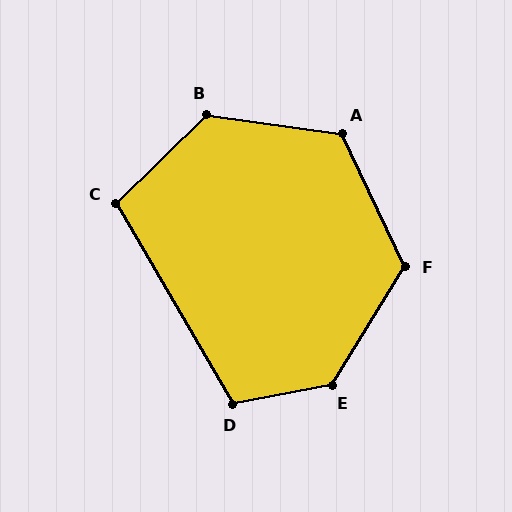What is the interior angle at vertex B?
Approximately 128 degrees (obtuse).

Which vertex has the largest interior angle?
E, at approximately 133 degrees.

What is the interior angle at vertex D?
Approximately 109 degrees (obtuse).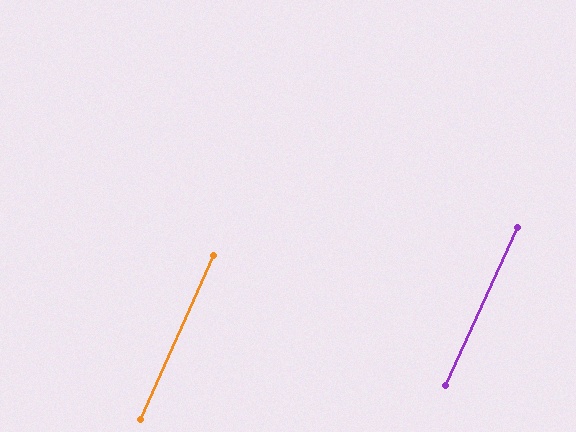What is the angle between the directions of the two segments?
Approximately 0 degrees.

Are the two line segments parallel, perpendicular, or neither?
Parallel — their directions differ by only 0.3°.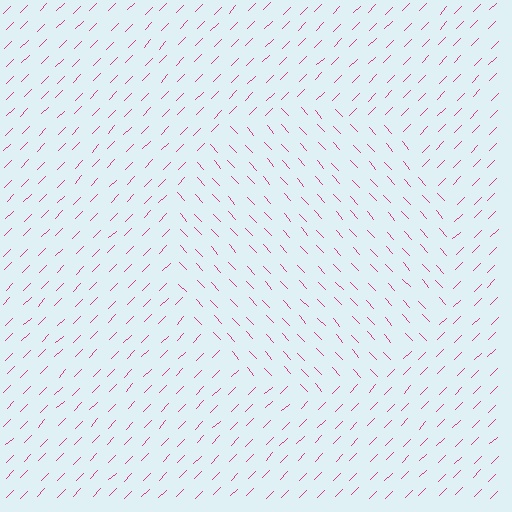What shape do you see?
I see a circle.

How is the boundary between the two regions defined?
The boundary is defined purely by a change in line orientation (approximately 87 degrees difference). All lines are the same color and thickness.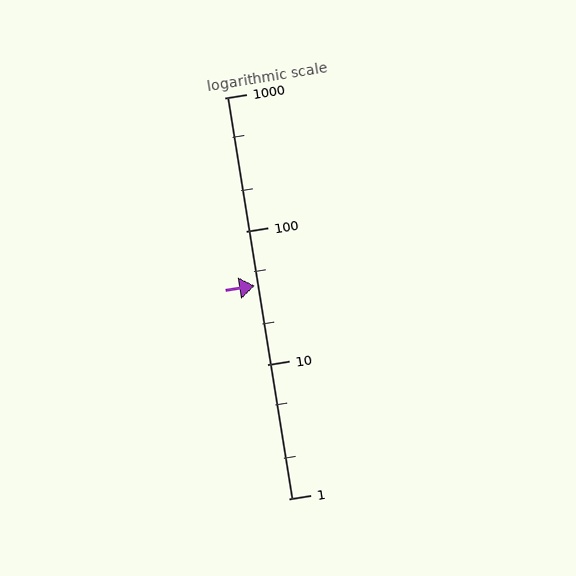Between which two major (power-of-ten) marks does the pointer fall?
The pointer is between 10 and 100.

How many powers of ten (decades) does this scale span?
The scale spans 3 decades, from 1 to 1000.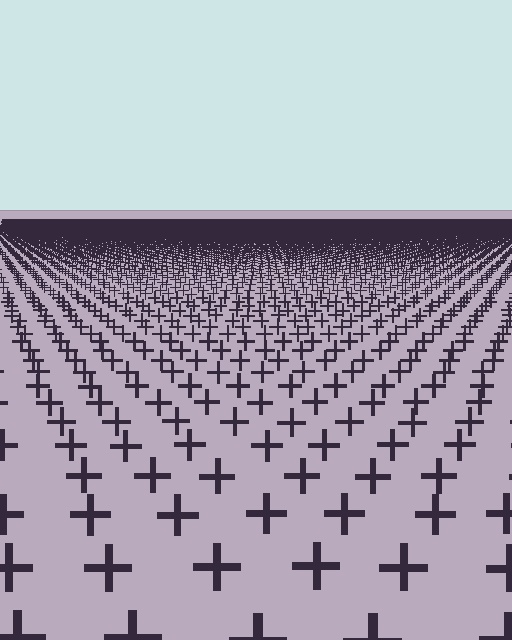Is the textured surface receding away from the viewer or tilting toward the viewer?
The surface is receding away from the viewer. Texture elements get smaller and denser toward the top.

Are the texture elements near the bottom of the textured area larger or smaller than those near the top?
Larger. Near the bottom, elements are closer to the viewer and appear at a bigger on-screen size.